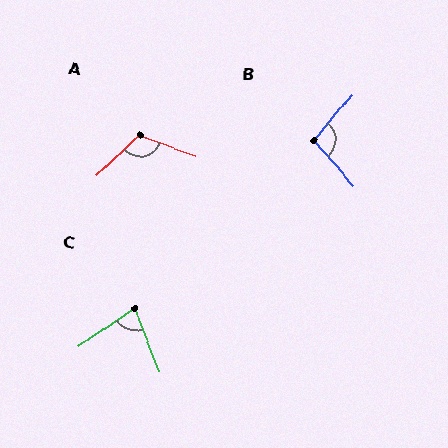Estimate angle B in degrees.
Approximately 99 degrees.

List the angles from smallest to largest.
C (77°), B (99°), A (116°).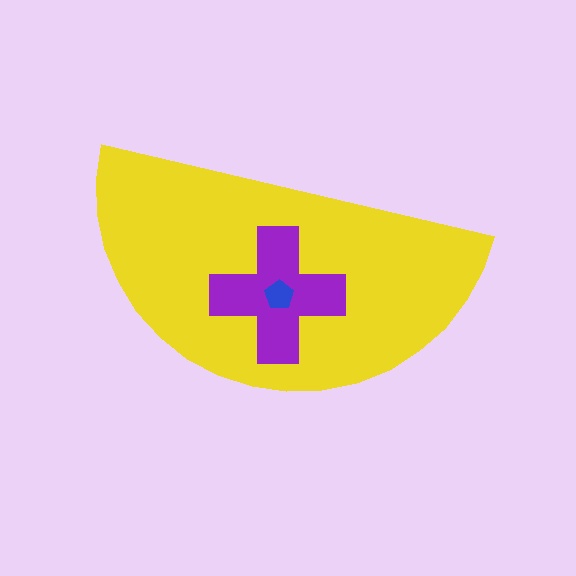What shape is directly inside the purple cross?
The blue pentagon.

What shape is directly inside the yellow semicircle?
The purple cross.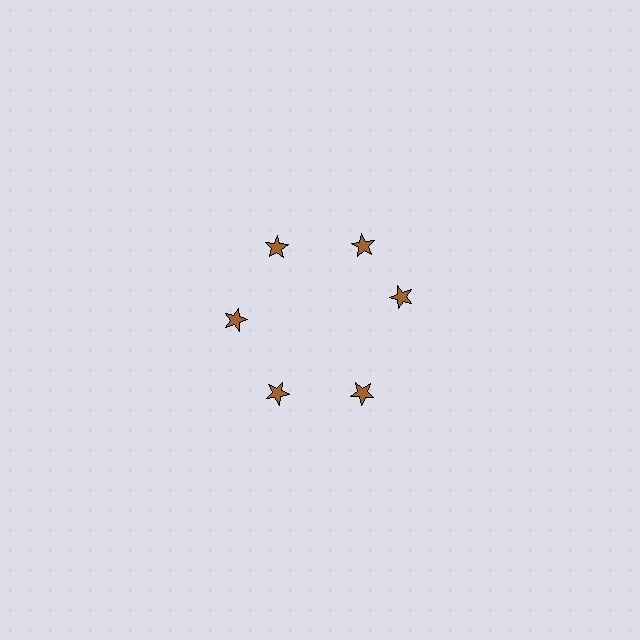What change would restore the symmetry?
The symmetry would be restored by rotating it back into even spacing with its neighbors so that all 6 stars sit at equal angles and equal distance from the center.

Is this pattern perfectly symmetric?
No. The 6 brown stars are arranged in a ring, but one element near the 3 o'clock position is rotated out of alignment along the ring, breaking the 6-fold rotational symmetry.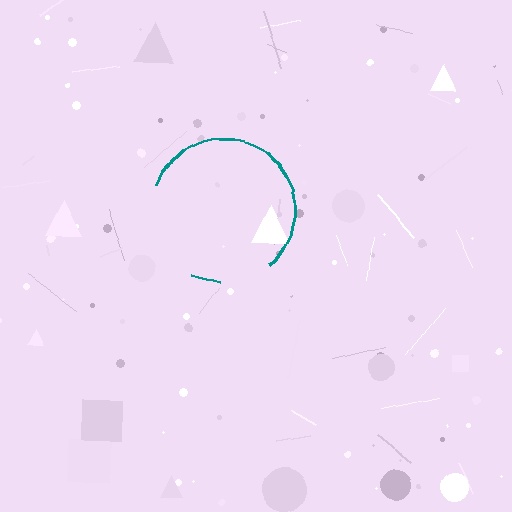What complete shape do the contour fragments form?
The contour fragments form a circle.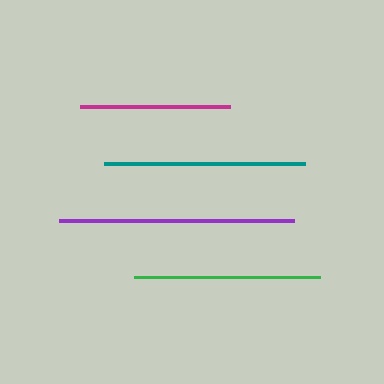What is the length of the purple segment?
The purple segment is approximately 235 pixels long.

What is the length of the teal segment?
The teal segment is approximately 201 pixels long.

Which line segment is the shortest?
The magenta line is the shortest at approximately 151 pixels.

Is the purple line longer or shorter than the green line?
The purple line is longer than the green line.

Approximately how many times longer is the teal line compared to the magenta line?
The teal line is approximately 1.3 times the length of the magenta line.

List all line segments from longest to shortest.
From longest to shortest: purple, teal, green, magenta.